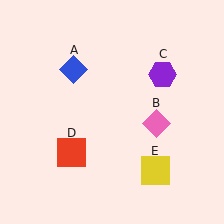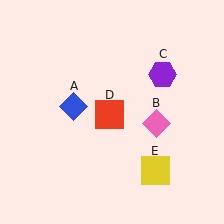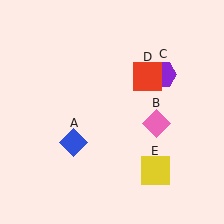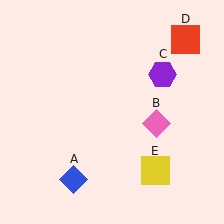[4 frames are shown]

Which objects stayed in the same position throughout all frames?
Pink diamond (object B) and purple hexagon (object C) and yellow square (object E) remained stationary.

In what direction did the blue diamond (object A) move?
The blue diamond (object A) moved down.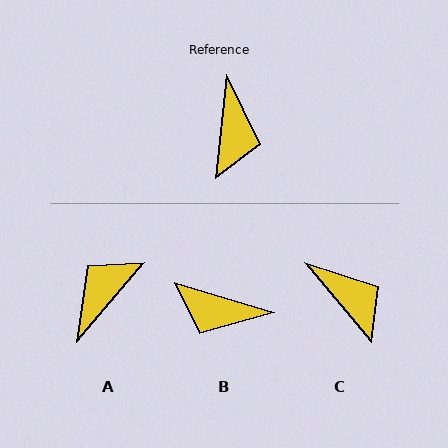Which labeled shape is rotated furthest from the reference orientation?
A, about 146 degrees away.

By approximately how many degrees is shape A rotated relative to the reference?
Approximately 146 degrees counter-clockwise.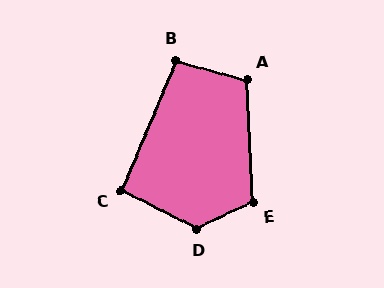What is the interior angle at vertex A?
Approximately 108 degrees (obtuse).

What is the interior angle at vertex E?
Approximately 112 degrees (obtuse).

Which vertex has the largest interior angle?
D, at approximately 128 degrees.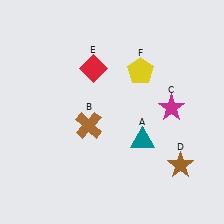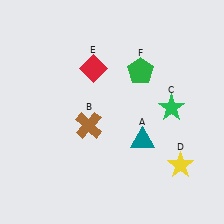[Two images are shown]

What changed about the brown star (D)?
In Image 1, D is brown. In Image 2, it changed to yellow.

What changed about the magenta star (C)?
In Image 1, C is magenta. In Image 2, it changed to green.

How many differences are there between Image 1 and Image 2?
There are 3 differences between the two images.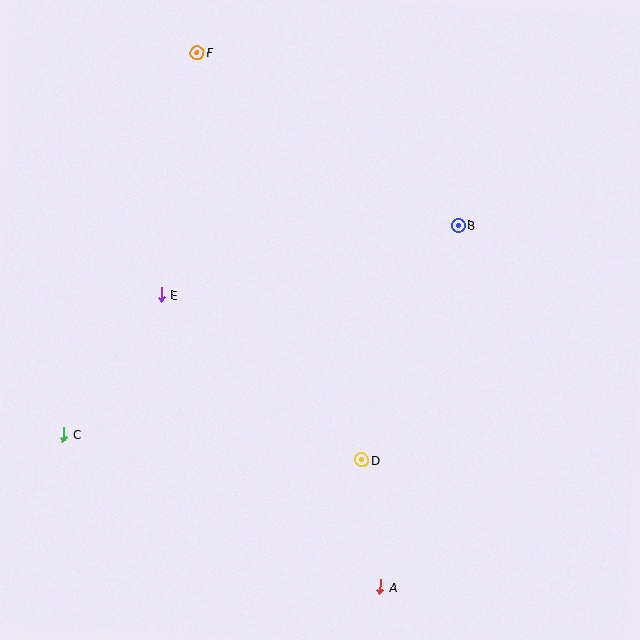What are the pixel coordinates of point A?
Point A is at (380, 587).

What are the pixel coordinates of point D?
Point D is at (362, 460).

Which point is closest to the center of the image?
Point D at (362, 460) is closest to the center.